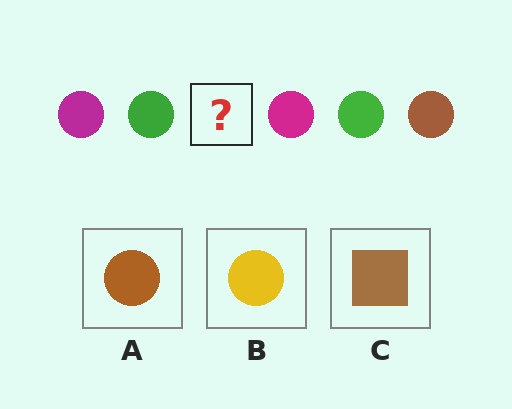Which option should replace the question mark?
Option A.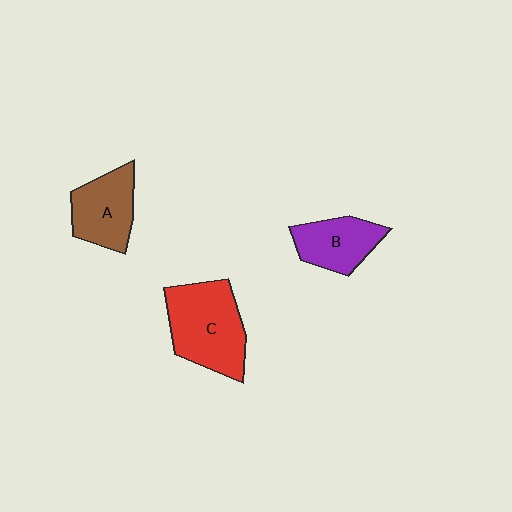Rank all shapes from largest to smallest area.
From largest to smallest: C (red), A (brown), B (purple).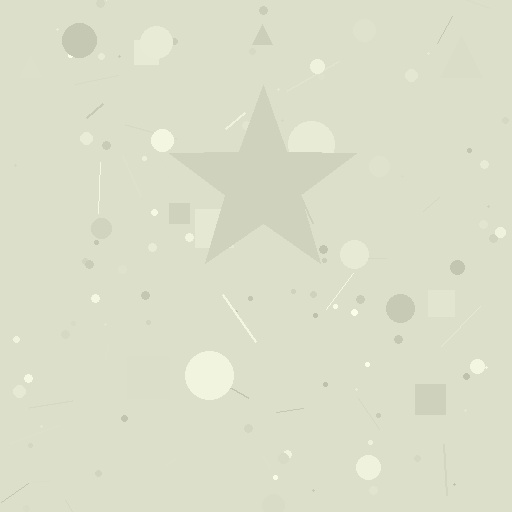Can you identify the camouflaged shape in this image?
The camouflaged shape is a star.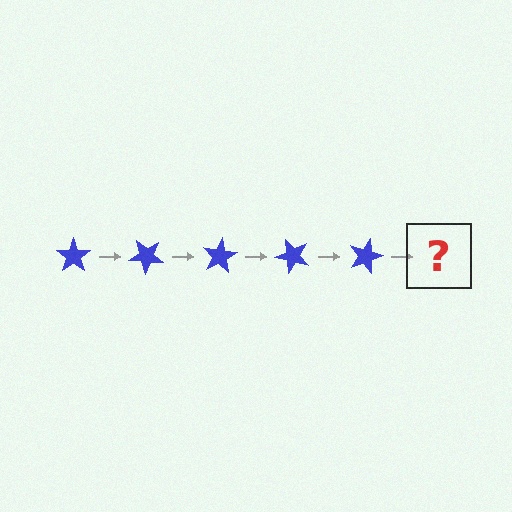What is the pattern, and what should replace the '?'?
The pattern is that the star rotates 40 degrees each step. The '?' should be a blue star rotated 200 degrees.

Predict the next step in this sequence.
The next step is a blue star rotated 200 degrees.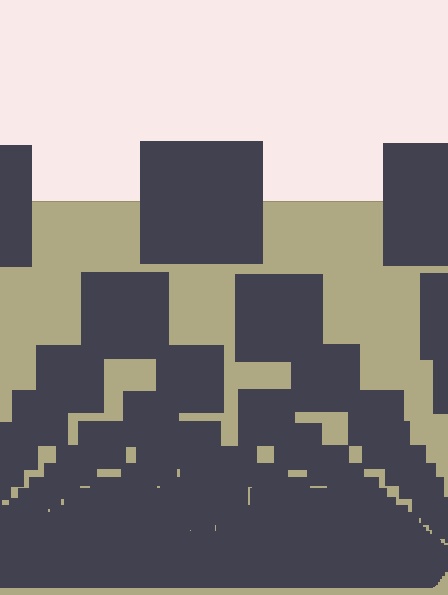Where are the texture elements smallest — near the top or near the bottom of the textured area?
Near the bottom.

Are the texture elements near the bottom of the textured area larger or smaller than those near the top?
Smaller. The gradient is inverted — elements near the bottom are smaller and denser.